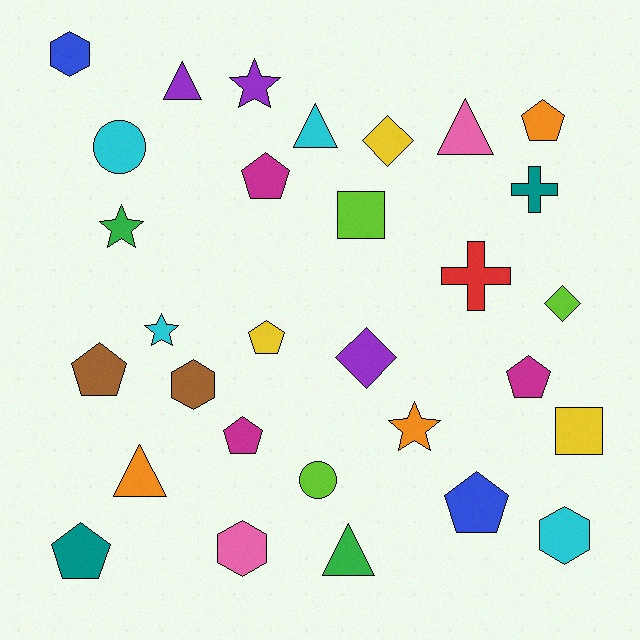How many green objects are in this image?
There are 2 green objects.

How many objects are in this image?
There are 30 objects.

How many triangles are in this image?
There are 5 triangles.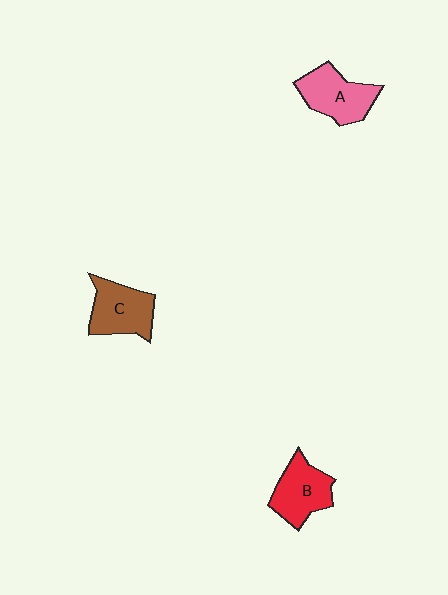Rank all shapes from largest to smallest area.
From largest to smallest: A (pink), C (brown), B (red).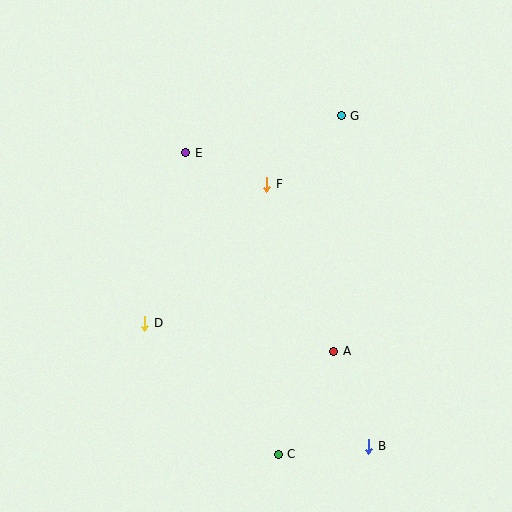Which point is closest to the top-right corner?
Point G is closest to the top-right corner.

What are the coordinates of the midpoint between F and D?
The midpoint between F and D is at (206, 254).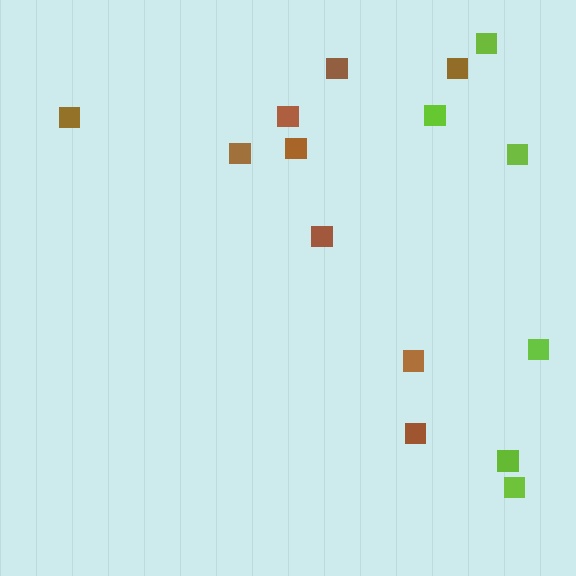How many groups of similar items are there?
There are 2 groups: one group of brown squares (9) and one group of lime squares (6).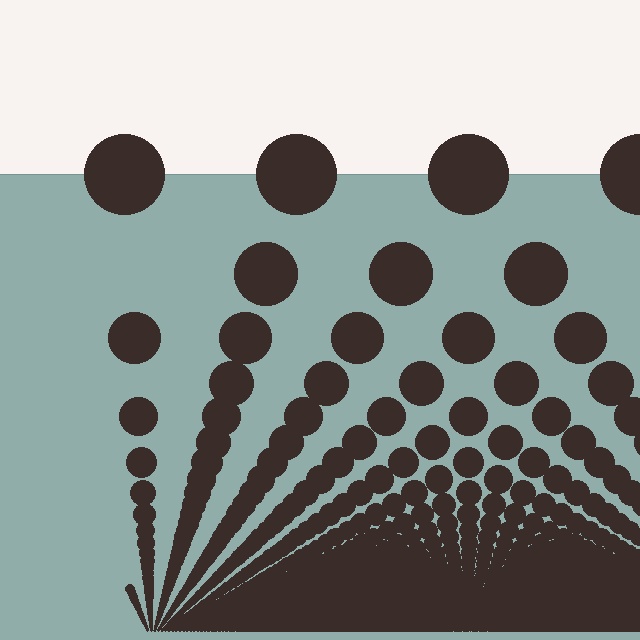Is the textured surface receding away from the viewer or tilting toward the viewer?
The surface appears to tilt toward the viewer. Texture elements get larger and sparser toward the top.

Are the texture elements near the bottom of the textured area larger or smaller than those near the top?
Smaller. The gradient is inverted — elements near the bottom are smaller and denser.